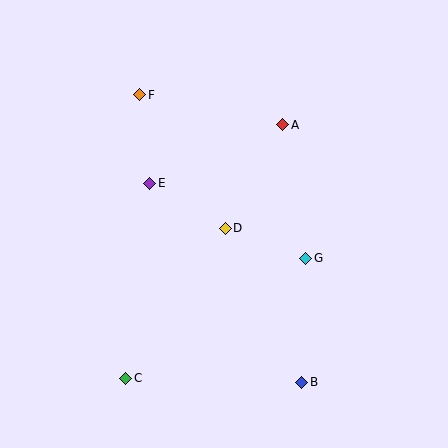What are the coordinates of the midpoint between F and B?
The midpoint between F and B is at (221, 238).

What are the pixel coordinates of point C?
Point C is at (126, 378).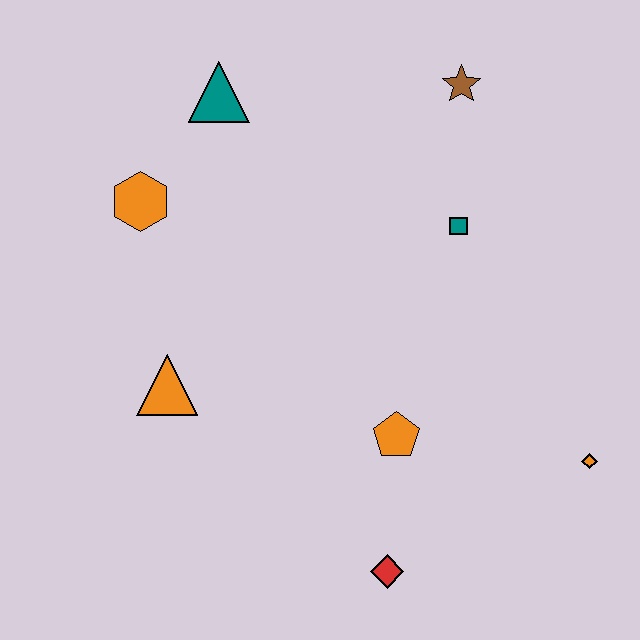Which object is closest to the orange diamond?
The orange pentagon is closest to the orange diamond.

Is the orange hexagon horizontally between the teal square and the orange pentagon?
No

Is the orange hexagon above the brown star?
No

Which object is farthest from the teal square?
The red diamond is farthest from the teal square.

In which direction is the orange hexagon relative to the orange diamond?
The orange hexagon is to the left of the orange diamond.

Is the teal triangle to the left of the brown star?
Yes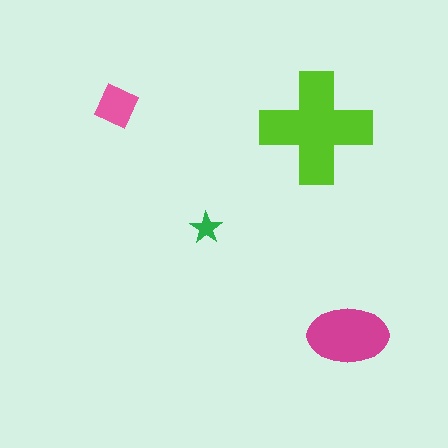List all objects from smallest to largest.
The green star, the pink diamond, the magenta ellipse, the lime cross.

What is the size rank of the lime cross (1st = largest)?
1st.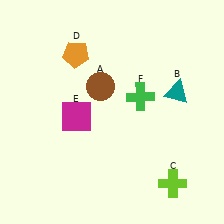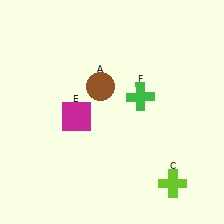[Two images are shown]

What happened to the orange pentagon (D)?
The orange pentagon (D) was removed in Image 2. It was in the top-left area of Image 1.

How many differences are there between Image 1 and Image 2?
There are 2 differences between the two images.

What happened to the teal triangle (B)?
The teal triangle (B) was removed in Image 2. It was in the top-right area of Image 1.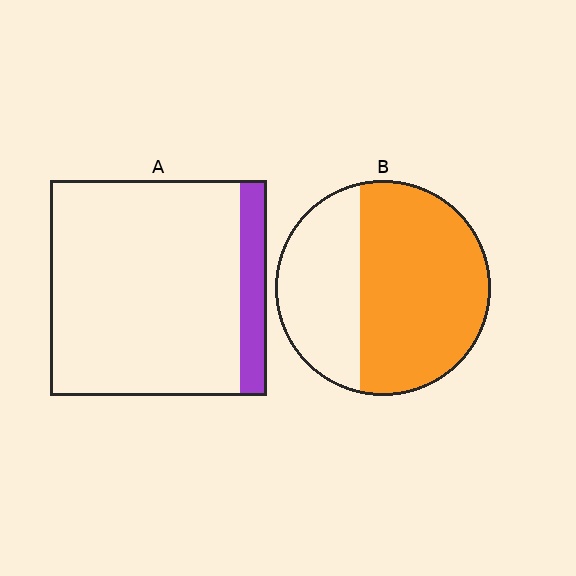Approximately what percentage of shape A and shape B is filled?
A is approximately 10% and B is approximately 65%.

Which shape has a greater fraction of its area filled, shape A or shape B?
Shape B.